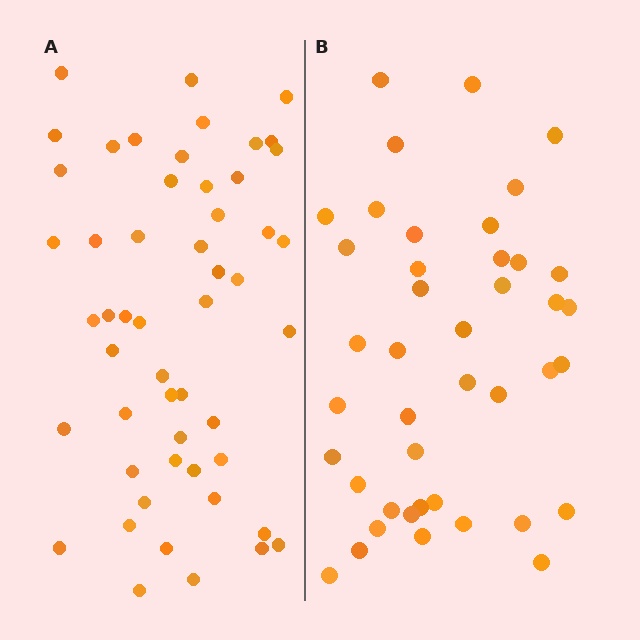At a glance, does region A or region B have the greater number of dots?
Region A (the left region) has more dots.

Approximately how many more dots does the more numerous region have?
Region A has roughly 10 or so more dots than region B.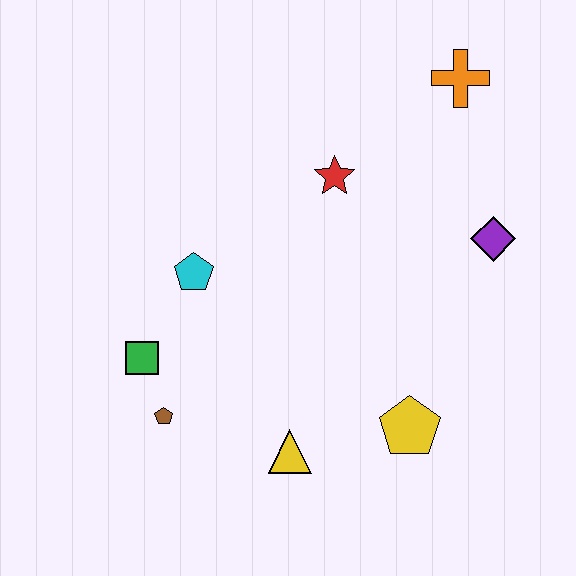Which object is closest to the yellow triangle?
The yellow pentagon is closest to the yellow triangle.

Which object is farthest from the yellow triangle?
The orange cross is farthest from the yellow triangle.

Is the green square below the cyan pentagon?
Yes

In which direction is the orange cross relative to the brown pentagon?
The orange cross is above the brown pentagon.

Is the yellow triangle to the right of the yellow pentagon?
No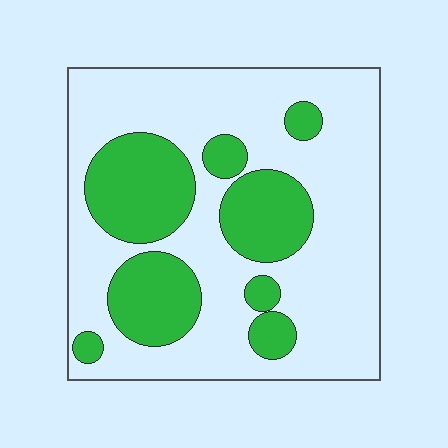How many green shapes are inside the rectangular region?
8.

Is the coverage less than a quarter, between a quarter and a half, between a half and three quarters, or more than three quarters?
Between a quarter and a half.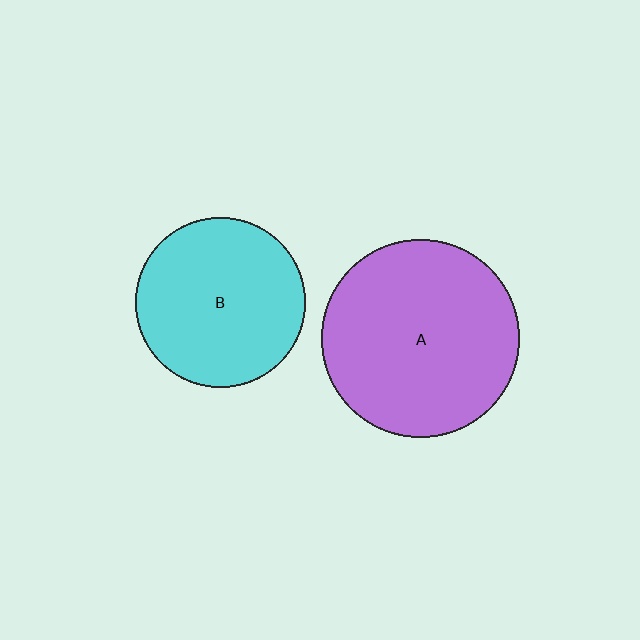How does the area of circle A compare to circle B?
Approximately 1.4 times.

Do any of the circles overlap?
No, none of the circles overlap.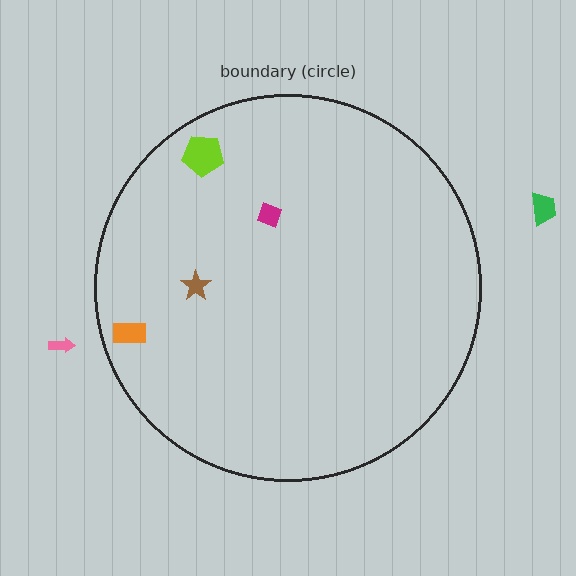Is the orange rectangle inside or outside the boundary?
Inside.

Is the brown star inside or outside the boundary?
Inside.